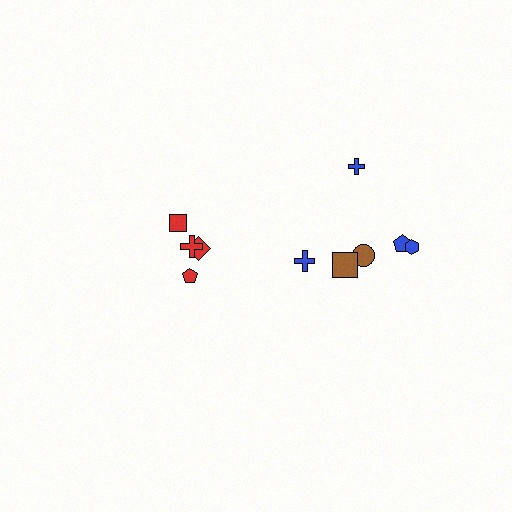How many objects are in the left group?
There are 4 objects.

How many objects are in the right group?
There are 6 objects.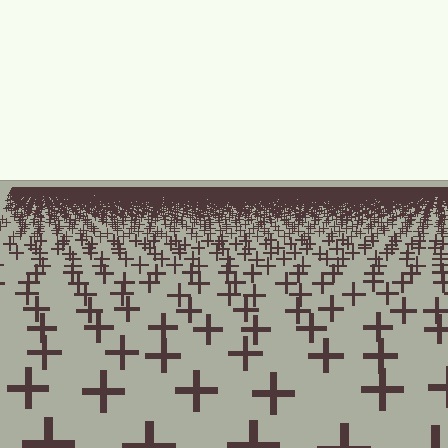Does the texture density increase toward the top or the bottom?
Density increases toward the top.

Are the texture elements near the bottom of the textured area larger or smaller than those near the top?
Larger. Near the bottom, elements are closer to the viewer and appear at a bigger on-screen size.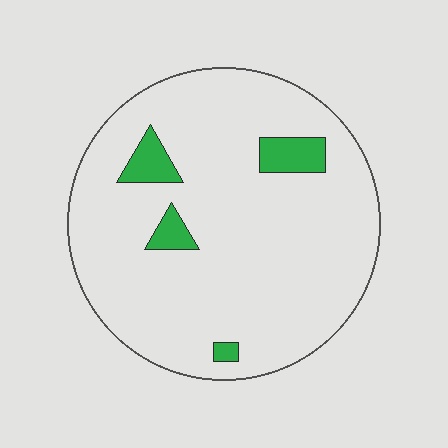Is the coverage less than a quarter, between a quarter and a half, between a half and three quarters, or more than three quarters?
Less than a quarter.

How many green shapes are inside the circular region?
4.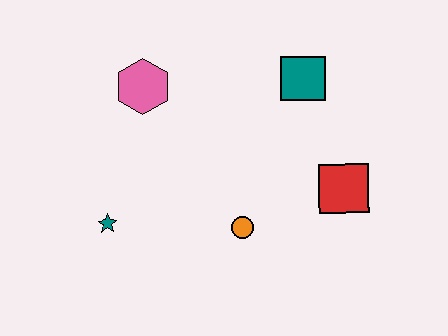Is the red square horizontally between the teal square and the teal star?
No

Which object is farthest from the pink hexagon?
The red square is farthest from the pink hexagon.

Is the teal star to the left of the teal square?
Yes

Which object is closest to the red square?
The orange circle is closest to the red square.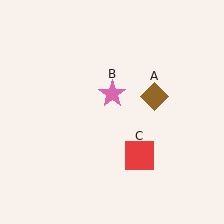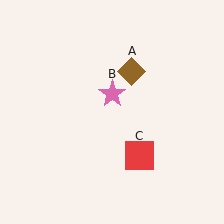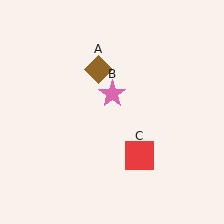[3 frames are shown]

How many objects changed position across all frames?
1 object changed position: brown diamond (object A).